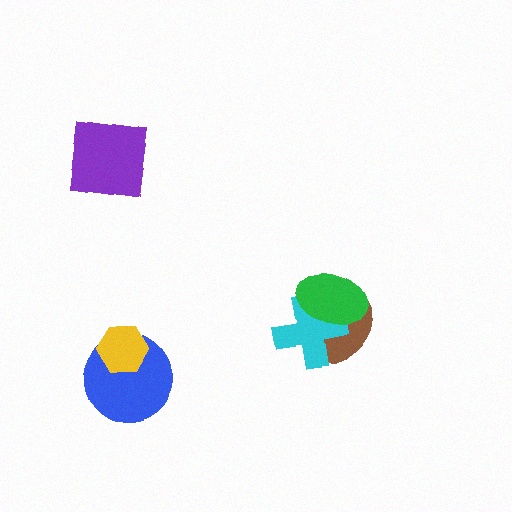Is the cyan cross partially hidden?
Yes, it is partially covered by another shape.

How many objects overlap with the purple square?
0 objects overlap with the purple square.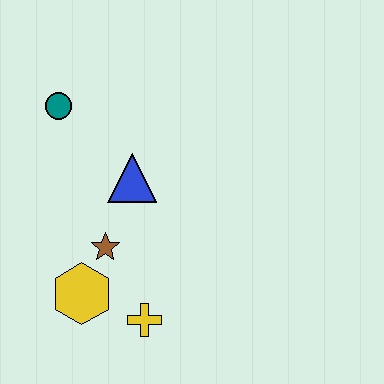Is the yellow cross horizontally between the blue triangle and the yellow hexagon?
No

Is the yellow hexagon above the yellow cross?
Yes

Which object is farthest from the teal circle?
The yellow cross is farthest from the teal circle.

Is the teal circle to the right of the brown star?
No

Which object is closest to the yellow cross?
The yellow hexagon is closest to the yellow cross.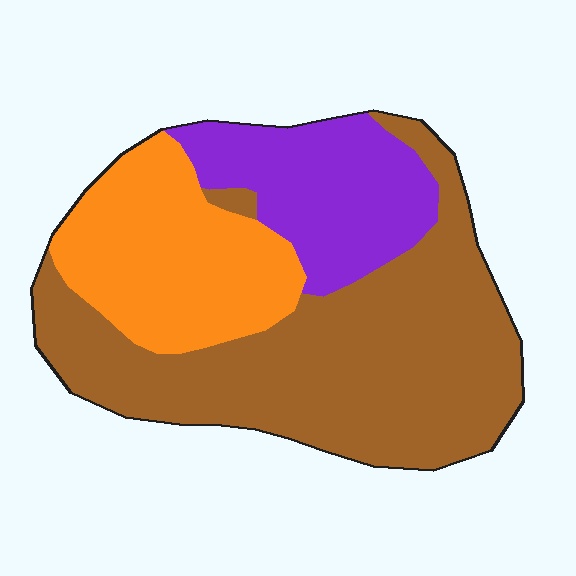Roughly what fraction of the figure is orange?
Orange takes up about one quarter (1/4) of the figure.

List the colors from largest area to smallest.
From largest to smallest: brown, orange, purple.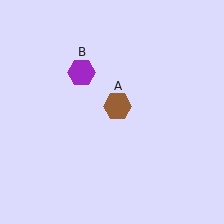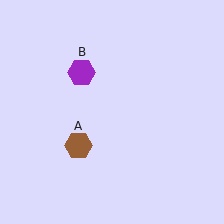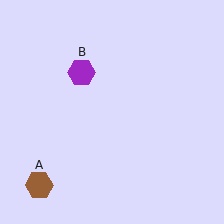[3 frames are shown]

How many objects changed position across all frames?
1 object changed position: brown hexagon (object A).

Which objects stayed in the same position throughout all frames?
Purple hexagon (object B) remained stationary.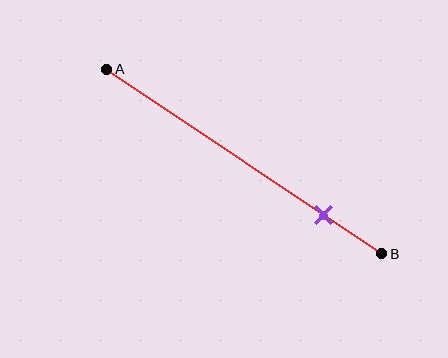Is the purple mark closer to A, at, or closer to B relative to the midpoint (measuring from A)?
The purple mark is closer to point B than the midpoint of segment AB.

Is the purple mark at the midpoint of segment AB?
No, the mark is at about 80% from A, not at the 50% midpoint.